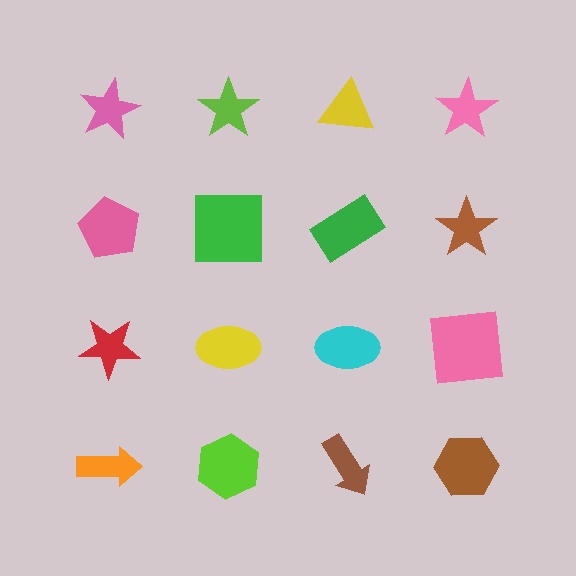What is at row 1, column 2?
A lime star.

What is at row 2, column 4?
A brown star.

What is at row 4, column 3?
A brown arrow.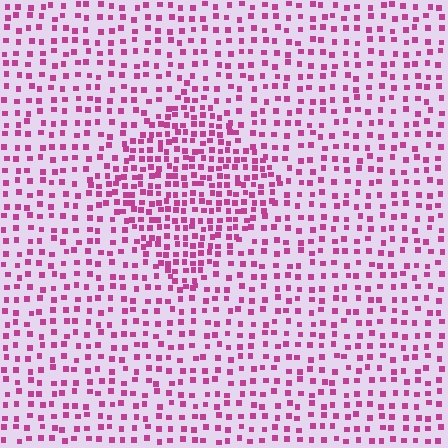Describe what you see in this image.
The image contains small magenta elements arranged at two different densities. A diamond-shaped region is visible where the elements are more densely packed than the surrounding area.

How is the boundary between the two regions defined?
The boundary is defined by a change in element density (approximately 1.9x ratio). All elements are the same color, size, and shape.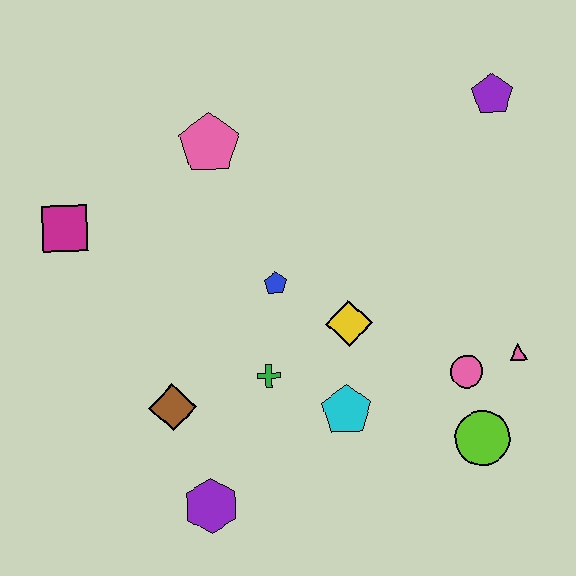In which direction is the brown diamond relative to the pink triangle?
The brown diamond is to the left of the pink triangle.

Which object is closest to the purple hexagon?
The brown diamond is closest to the purple hexagon.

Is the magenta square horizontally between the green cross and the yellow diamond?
No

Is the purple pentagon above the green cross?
Yes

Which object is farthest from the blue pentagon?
The purple pentagon is farthest from the blue pentagon.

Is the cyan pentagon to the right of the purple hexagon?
Yes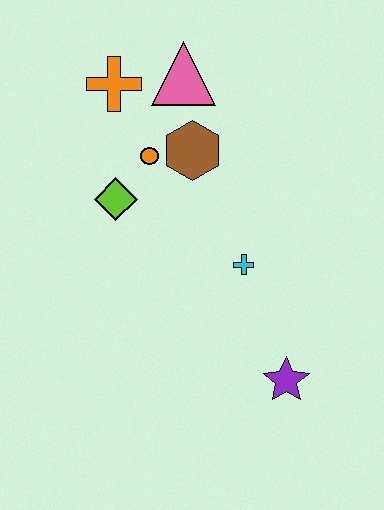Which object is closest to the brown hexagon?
The orange circle is closest to the brown hexagon.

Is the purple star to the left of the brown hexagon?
No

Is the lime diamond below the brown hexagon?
Yes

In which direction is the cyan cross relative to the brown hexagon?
The cyan cross is below the brown hexagon.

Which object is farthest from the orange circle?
The purple star is farthest from the orange circle.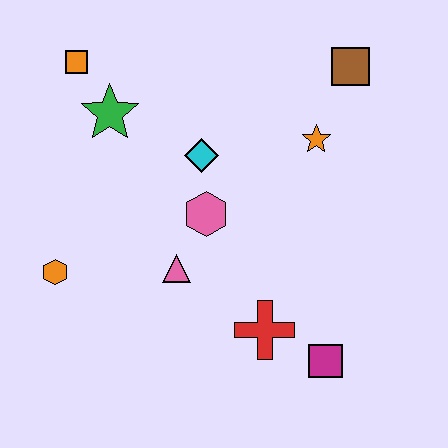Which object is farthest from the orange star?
The orange hexagon is farthest from the orange star.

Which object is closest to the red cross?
The magenta square is closest to the red cross.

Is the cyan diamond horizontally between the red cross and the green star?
Yes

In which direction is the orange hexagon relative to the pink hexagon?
The orange hexagon is to the left of the pink hexagon.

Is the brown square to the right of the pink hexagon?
Yes